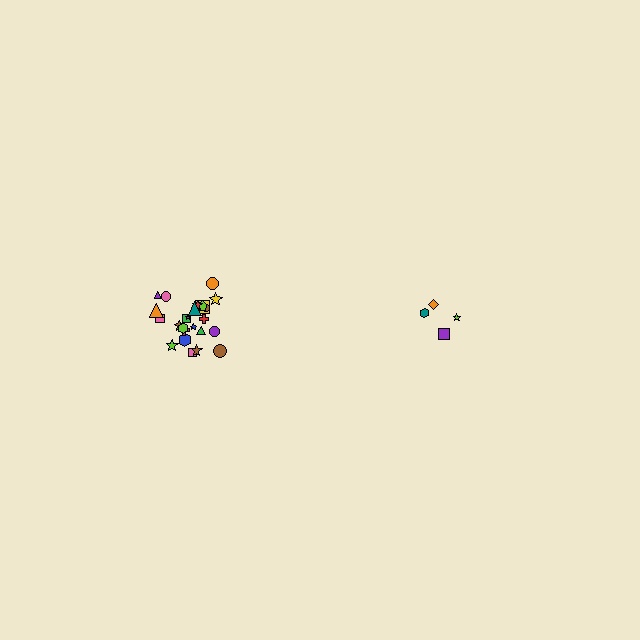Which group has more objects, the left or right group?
The left group.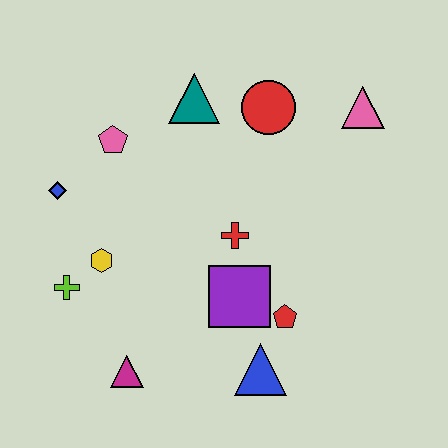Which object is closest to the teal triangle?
The red circle is closest to the teal triangle.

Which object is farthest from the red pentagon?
The blue diamond is farthest from the red pentagon.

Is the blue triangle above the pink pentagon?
No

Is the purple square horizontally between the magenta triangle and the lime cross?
No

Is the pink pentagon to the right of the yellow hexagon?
Yes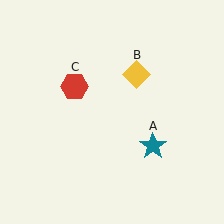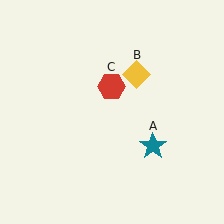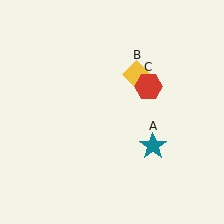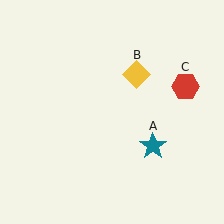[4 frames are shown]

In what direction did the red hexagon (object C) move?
The red hexagon (object C) moved right.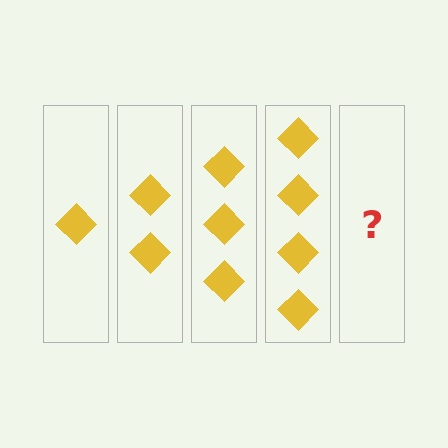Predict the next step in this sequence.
The next step is 5 diamonds.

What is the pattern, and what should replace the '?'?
The pattern is that each step adds one more diamond. The '?' should be 5 diamonds.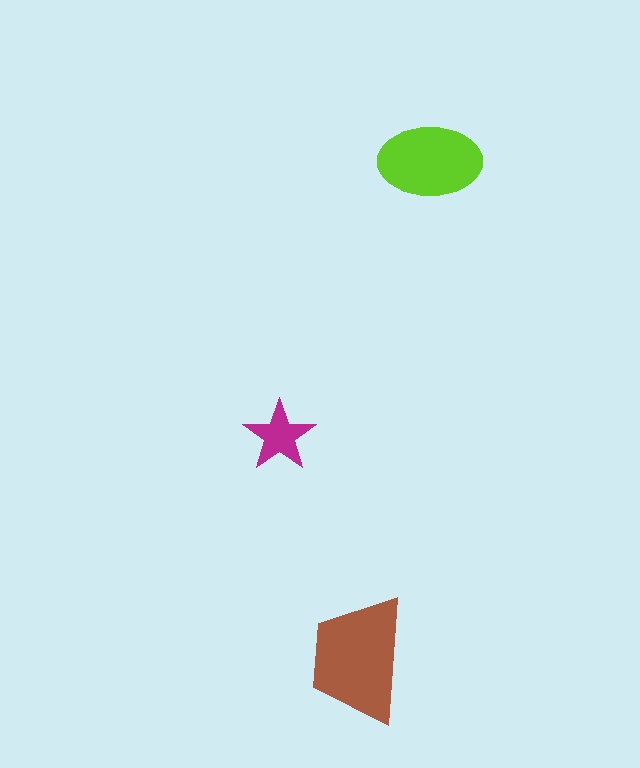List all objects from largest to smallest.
The brown trapezoid, the lime ellipse, the magenta star.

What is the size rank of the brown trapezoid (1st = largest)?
1st.